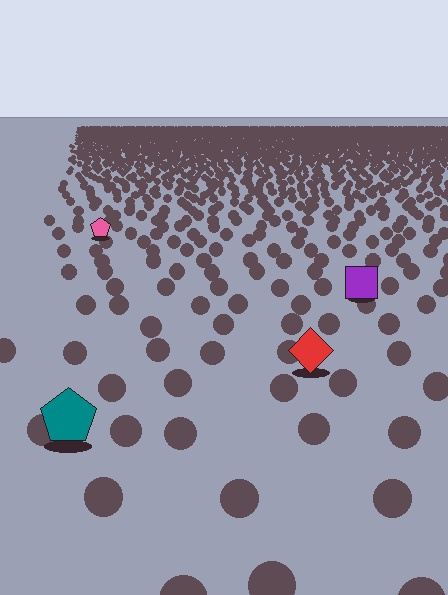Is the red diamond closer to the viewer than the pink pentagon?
Yes. The red diamond is closer — you can tell from the texture gradient: the ground texture is coarser near it.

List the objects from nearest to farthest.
From nearest to farthest: the teal pentagon, the red diamond, the purple square, the pink pentagon.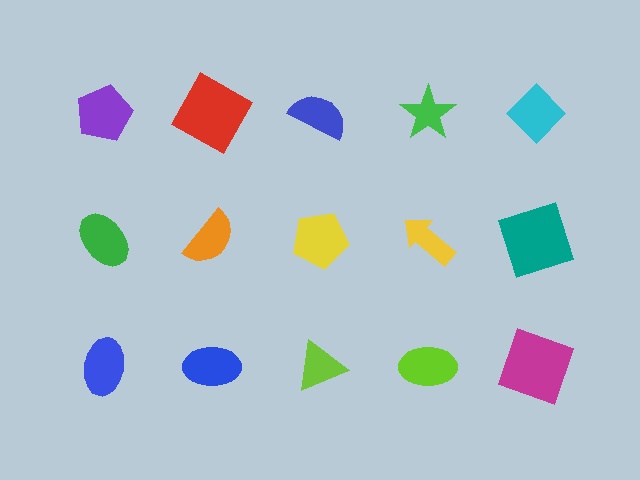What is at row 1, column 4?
A green star.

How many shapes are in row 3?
5 shapes.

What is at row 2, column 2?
An orange semicircle.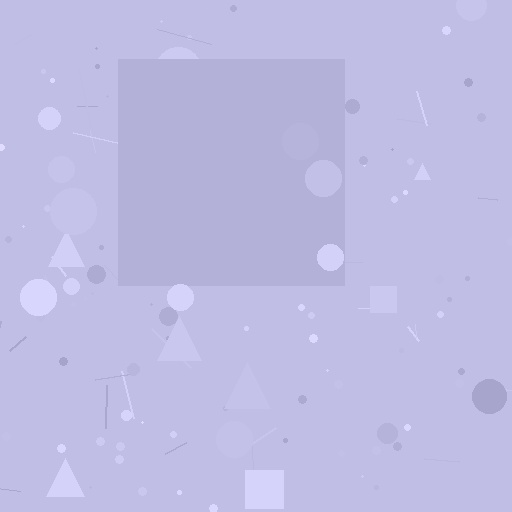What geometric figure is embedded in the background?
A square is embedded in the background.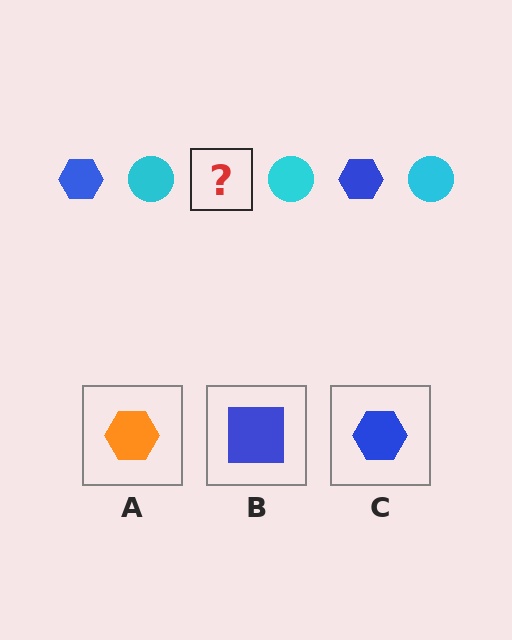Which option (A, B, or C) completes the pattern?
C.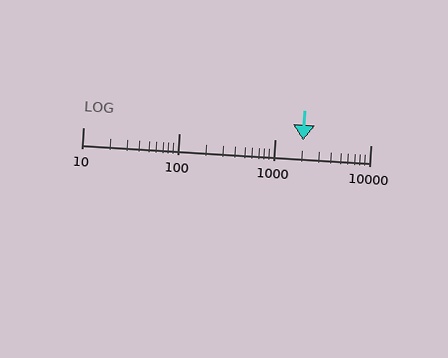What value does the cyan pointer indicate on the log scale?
The pointer indicates approximately 2000.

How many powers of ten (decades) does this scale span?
The scale spans 3 decades, from 10 to 10000.